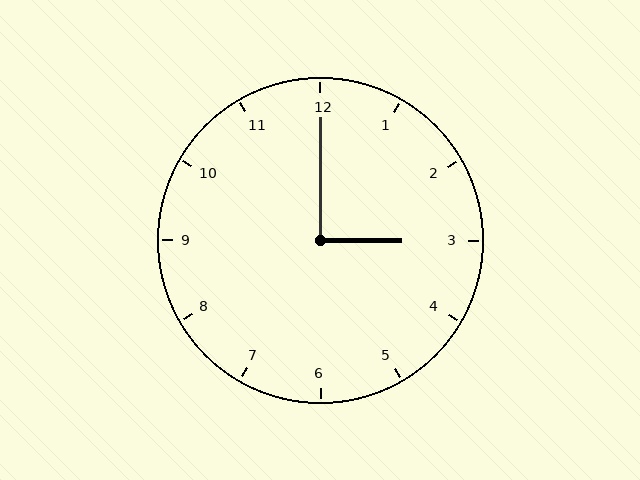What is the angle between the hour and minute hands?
Approximately 90 degrees.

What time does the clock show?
3:00.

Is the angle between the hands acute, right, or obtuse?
It is right.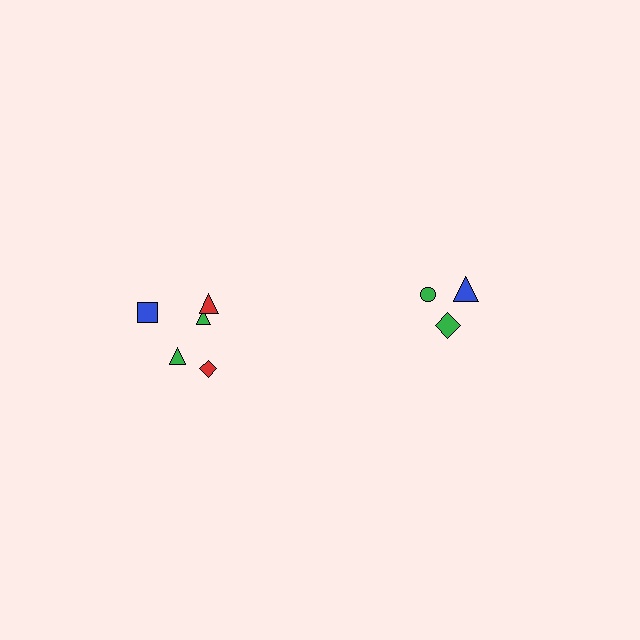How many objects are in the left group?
There are 5 objects.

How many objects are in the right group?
There are 3 objects.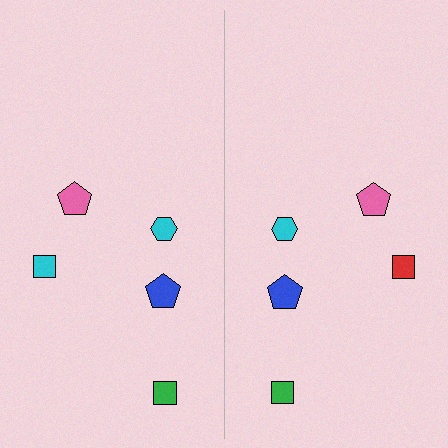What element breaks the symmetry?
The red square on the right side breaks the symmetry — its mirror counterpart is cyan.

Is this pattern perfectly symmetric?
No, the pattern is not perfectly symmetric. The red square on the right side breaks the symmetry — its mirror counterpart is cyan.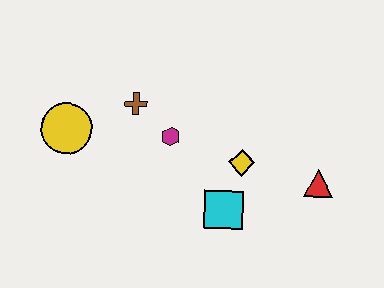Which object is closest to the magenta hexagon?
The brown cross is closest to the magenta hexagon.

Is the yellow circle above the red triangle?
Yes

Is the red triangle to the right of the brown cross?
Yes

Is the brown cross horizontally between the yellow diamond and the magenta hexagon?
No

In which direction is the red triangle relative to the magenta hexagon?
The red triangle is to the right of the magenta hexagon.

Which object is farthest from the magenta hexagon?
The red triangle is farthest from the magenta hexagon.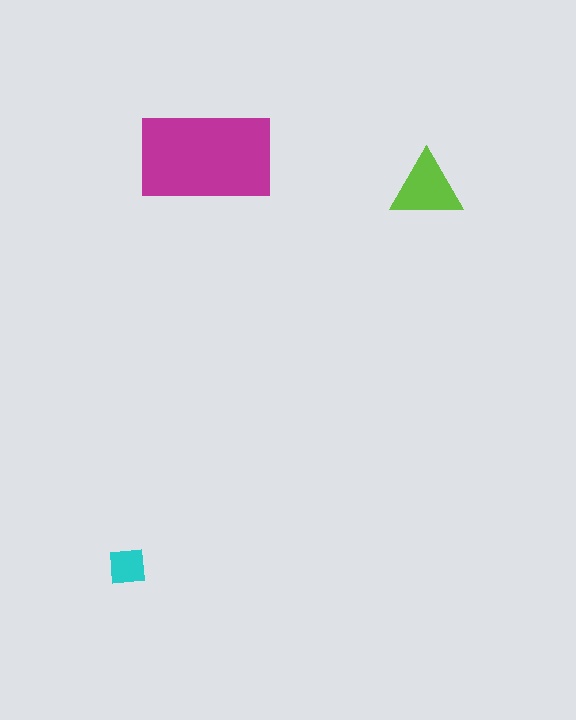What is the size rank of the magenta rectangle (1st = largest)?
1st.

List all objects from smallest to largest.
The cyan square, the lime triangle, the magenta rectangle.